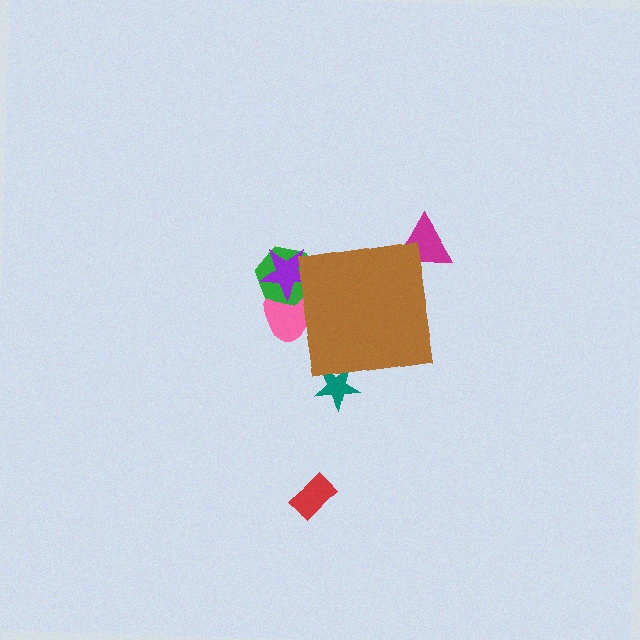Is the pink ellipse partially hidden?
Yes, the pink ellipse is partially hidden behind the brown square.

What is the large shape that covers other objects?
A brown square.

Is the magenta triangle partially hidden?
Yes, the magenta triangle is partially hidden behind the brown square.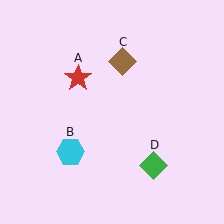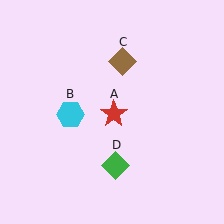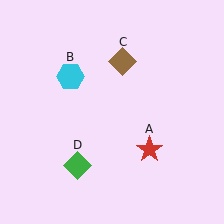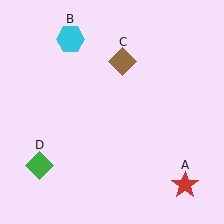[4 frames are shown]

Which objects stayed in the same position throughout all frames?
Brown diamond (object C) remained stationary.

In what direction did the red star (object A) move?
The red star (object A) moved down and to the right.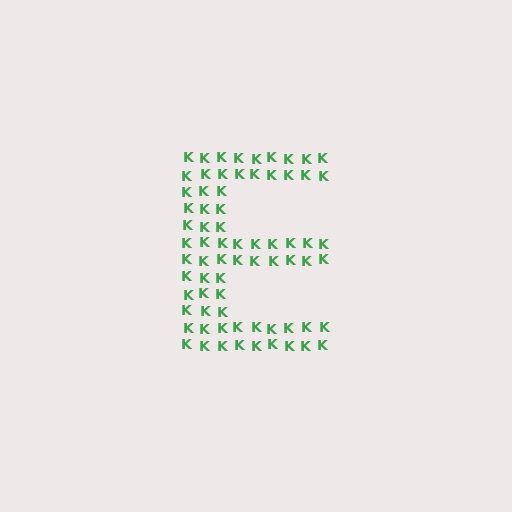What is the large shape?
The large shape is the letter E.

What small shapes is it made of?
It is made of small letter K's.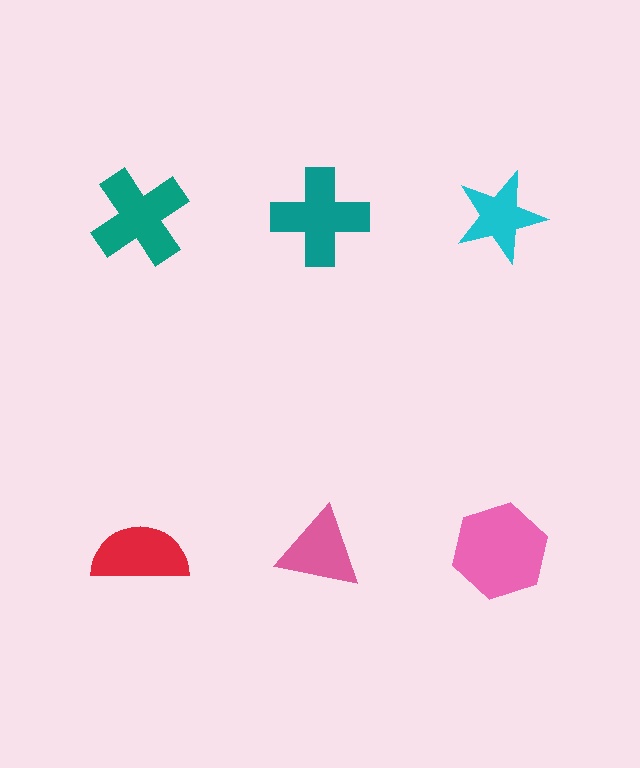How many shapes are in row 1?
3 shapes.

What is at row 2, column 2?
A pink triangle.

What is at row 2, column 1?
A red semicircle.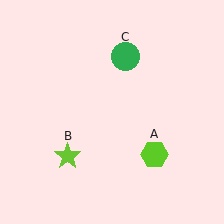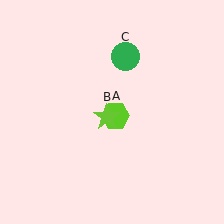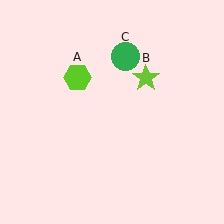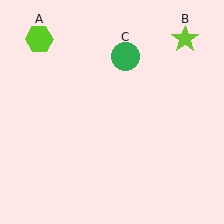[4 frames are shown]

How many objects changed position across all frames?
2 objects changed position: lime hexagon (object A), lime star (object B).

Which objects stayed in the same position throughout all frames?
Green circle (object C) remained stationary.